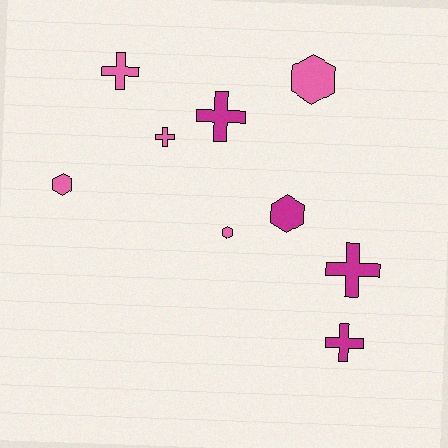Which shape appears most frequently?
Cross, with 5 objects.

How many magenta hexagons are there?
There is 1 magenta hexagon.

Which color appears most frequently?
Pink, with 5 objects.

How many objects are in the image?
There are 9 objects.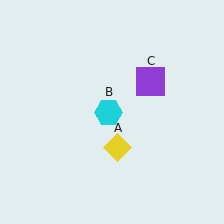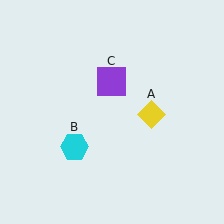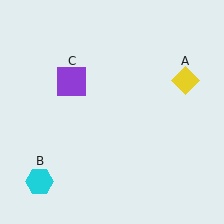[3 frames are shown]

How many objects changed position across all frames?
3 objects changed position: yellow diamond (object A), cyan hexagon (object B), purple square (object C).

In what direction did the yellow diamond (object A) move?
The yellow diamond (object A) moved up and to the right.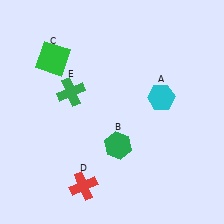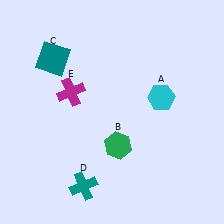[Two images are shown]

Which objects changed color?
C changed from green to teal. D changed from red to teal. E changed from green to magenta.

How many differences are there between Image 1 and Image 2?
There are 3 differences between the two images.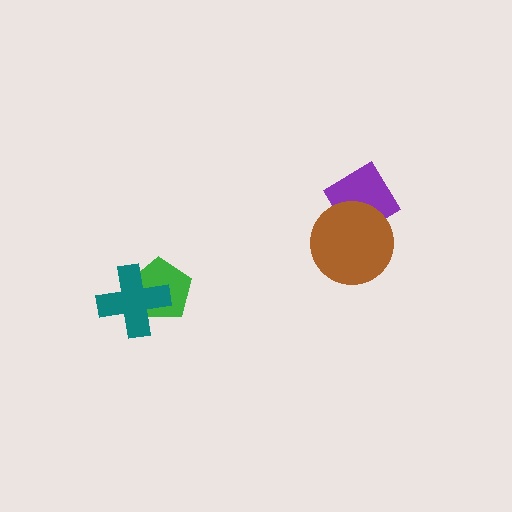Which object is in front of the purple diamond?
The brown circle is in front of the purple diamond.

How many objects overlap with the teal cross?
1 object overlaps with the teal cross.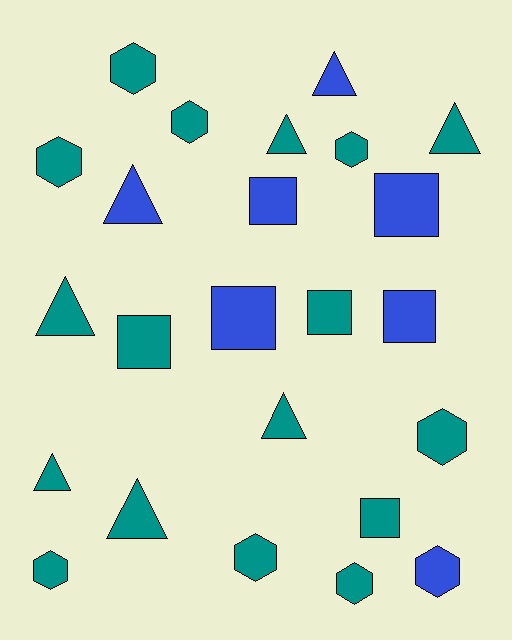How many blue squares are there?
There are 4 blue squares.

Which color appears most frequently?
Teal, with 17 objects.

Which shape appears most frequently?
Hexagon, with 9 objects.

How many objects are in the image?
There are 24 objects.